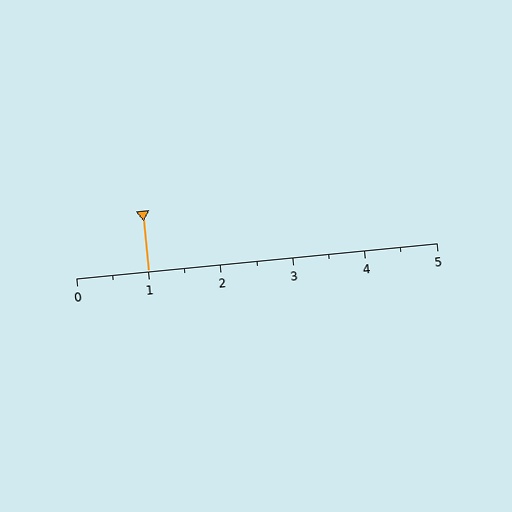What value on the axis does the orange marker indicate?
The marker indicates approximately 1.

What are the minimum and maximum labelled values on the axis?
The axis runs from 0 to 5.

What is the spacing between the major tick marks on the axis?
The major ticks are spaced 1 apart.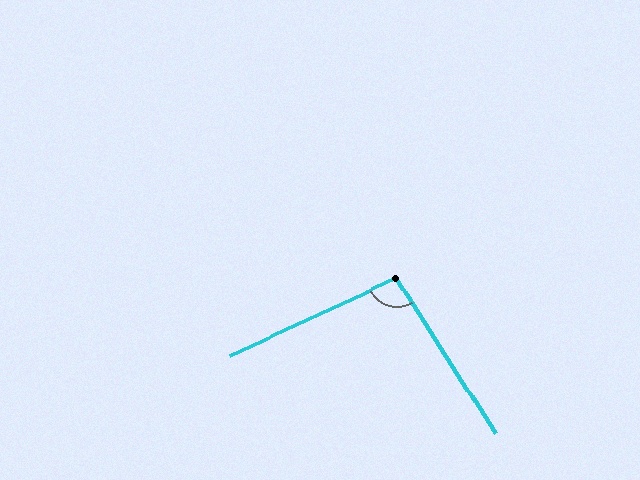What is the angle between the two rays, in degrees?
Approximately 97 degrees.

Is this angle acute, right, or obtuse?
It is obtuse.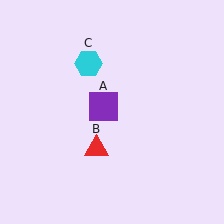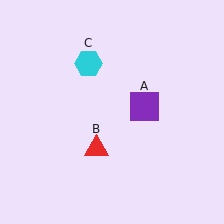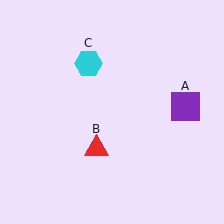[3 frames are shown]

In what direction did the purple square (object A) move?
The purple square (object A) moved right.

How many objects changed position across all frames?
1 object changed position: purple square (object A).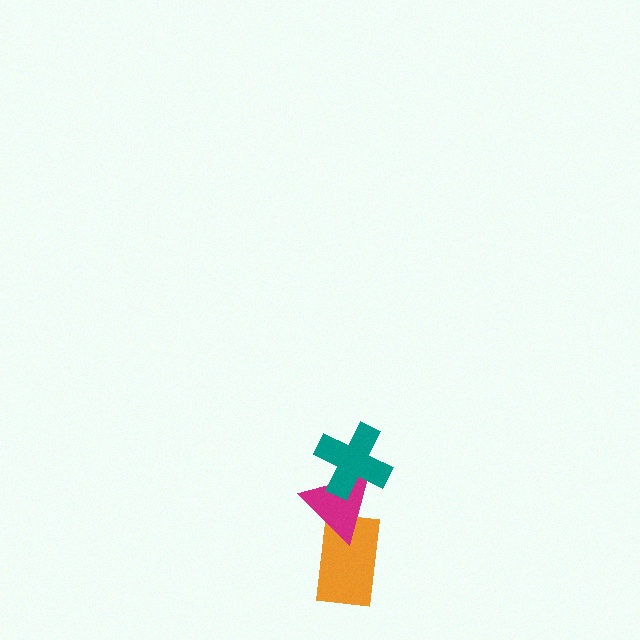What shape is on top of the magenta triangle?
The teal cross is on top of the magenta triangle.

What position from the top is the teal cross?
The teal cross is 1st from the top.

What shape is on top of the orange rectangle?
The magenta triangle is on top of the orange rectangle.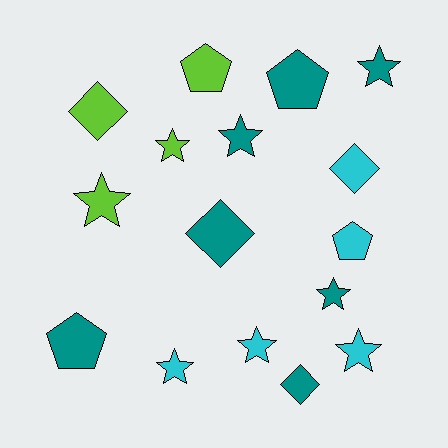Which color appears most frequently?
Teal, with 7 objects.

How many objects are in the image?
There are 16 objects.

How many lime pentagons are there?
There is 1 lime pentagon.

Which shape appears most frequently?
Star, with 8 objects.